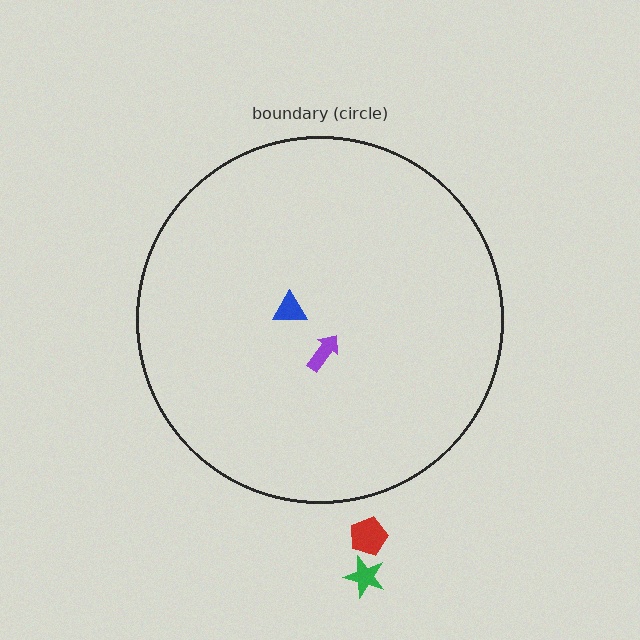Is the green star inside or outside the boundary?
Outside.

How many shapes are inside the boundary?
2 inside, 2 outside.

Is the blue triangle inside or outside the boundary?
Inside.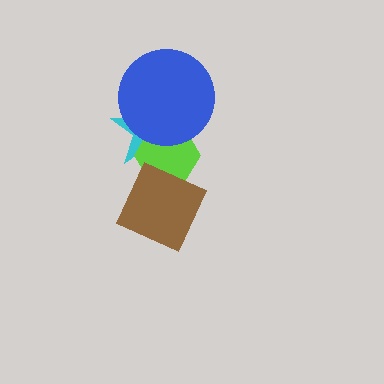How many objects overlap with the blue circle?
2 objects overlap with the blue circle.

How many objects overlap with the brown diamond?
2 objects overlap with the brown diamond.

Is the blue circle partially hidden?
No, no other shape covers it.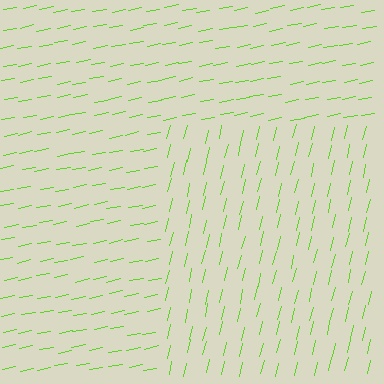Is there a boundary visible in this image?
Yes, there is a texture boundary formed by a change in line orientation.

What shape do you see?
I see a rectangle.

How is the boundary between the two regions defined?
The boundary is defined purely by a change in line orientation (approximately 65 degrees difference). All lines are the same color and thickness.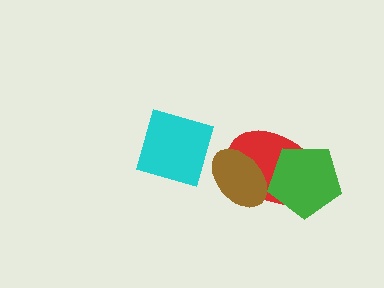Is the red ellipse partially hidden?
Yes, it is partially covered by another shape.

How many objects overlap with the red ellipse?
2 objects overlap with the red ellipse.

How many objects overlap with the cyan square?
0 objects overlap with the cyan square.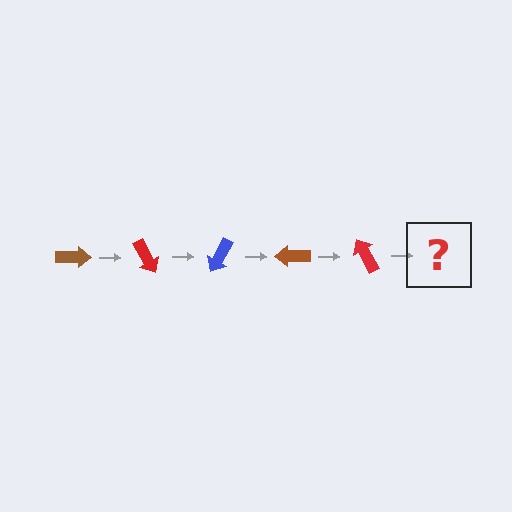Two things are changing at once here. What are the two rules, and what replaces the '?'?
The two rules are that it rotates 60 degrees each step and the color cycles through brown, red, and blue. The '?' should be a blue arrow, rotated 300 degrees from the start.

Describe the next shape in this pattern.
It should be a blue arrow, rotated 300 degrees from the start.